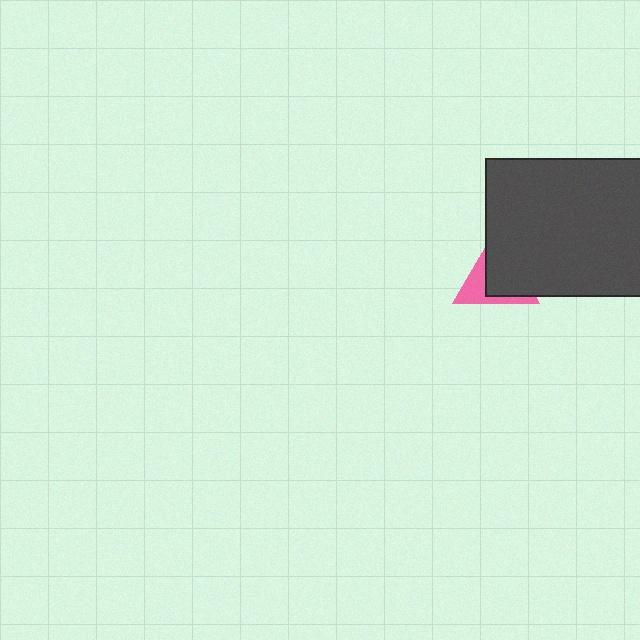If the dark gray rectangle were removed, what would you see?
You would see the complete pink triangle.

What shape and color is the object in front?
The object in front is a dark gray rectangle.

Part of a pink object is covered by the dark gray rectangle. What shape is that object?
It is a triangle.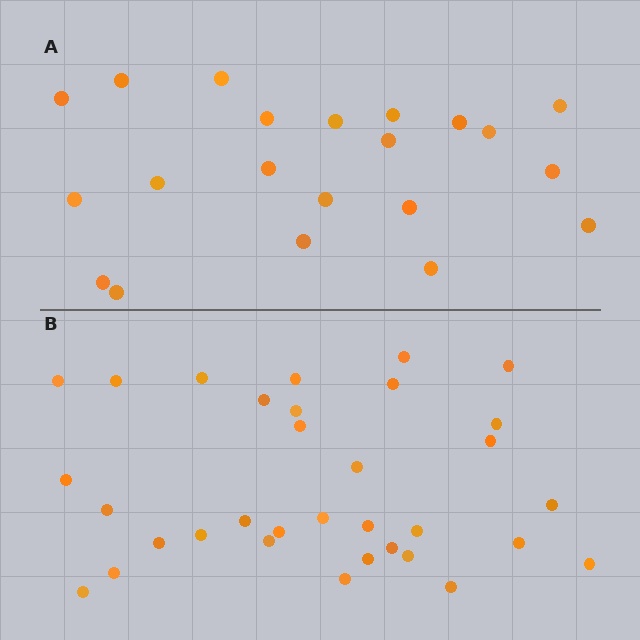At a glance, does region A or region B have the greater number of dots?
Region B (the bottom region) has more dots.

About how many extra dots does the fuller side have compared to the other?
Region B has roughly 12 or so more dots than region A.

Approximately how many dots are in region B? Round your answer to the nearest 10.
About 30 dots. (The exact count is 33, which rounds to 30.)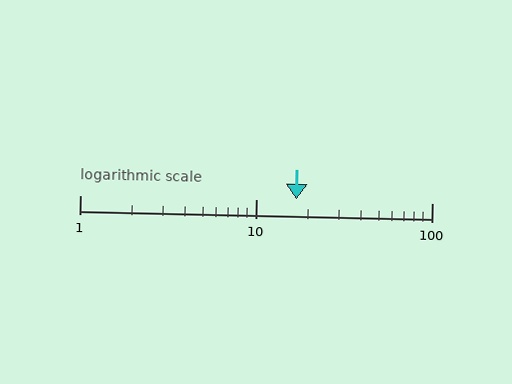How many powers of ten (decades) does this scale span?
The scale spans 2 decades, from 1 to 100.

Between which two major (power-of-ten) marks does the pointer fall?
The pointer is between 10 and 100.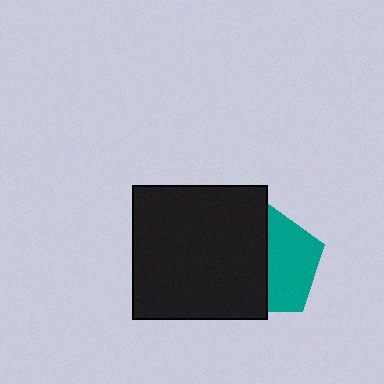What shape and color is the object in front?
The object in front is a black square.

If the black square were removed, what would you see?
You would see the complete teal pentagon.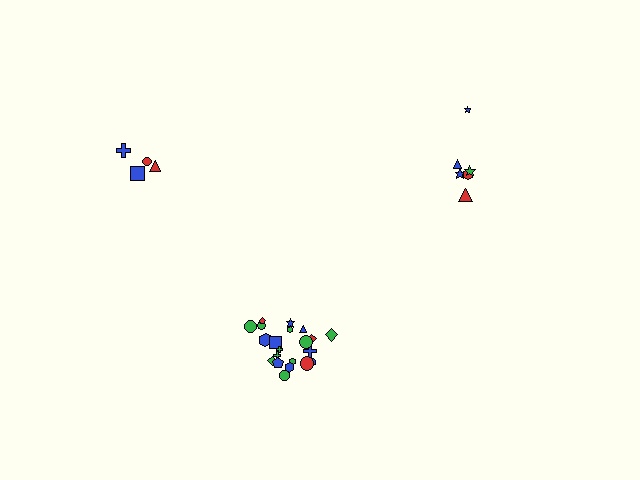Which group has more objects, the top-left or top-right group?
The top-right group.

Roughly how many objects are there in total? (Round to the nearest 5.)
Roughly 30 objects in total.